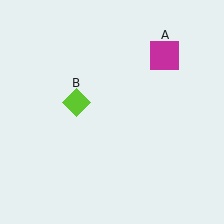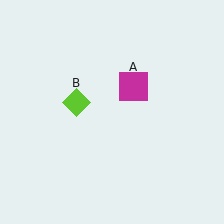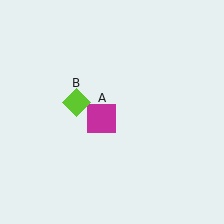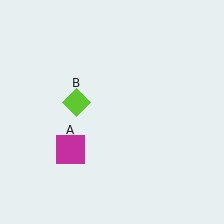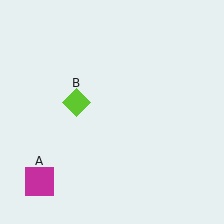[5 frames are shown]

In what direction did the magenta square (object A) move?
The magenta square (object A) moved down and to the left.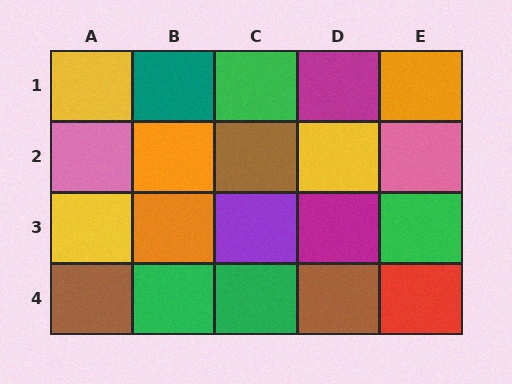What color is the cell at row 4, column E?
Red.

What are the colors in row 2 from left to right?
Pink, orange, brown, yellow, pink.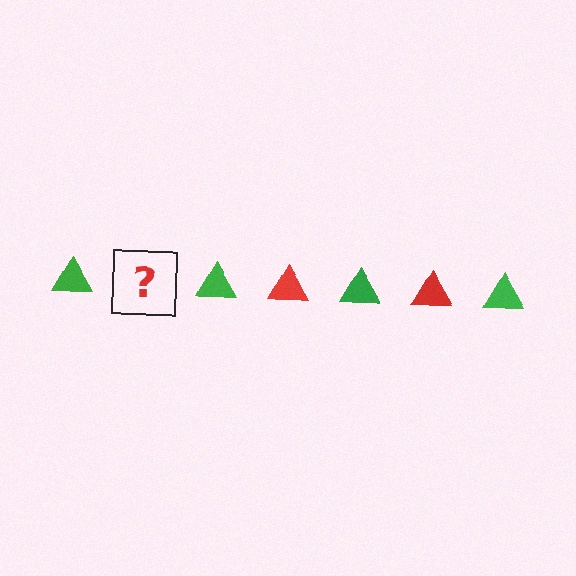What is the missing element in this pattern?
The missing element is a red triangle.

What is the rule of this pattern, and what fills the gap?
The rule is that the pattern cycles through green, red triangles. The gap should be filled with a red triangle.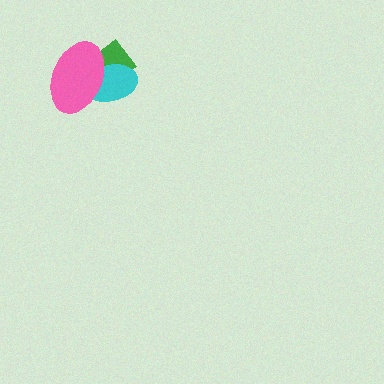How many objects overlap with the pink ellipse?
2 objects overlap with the pink ellipse.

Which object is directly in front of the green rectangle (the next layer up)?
The cyan ellipse is directly in front of the green rectangle.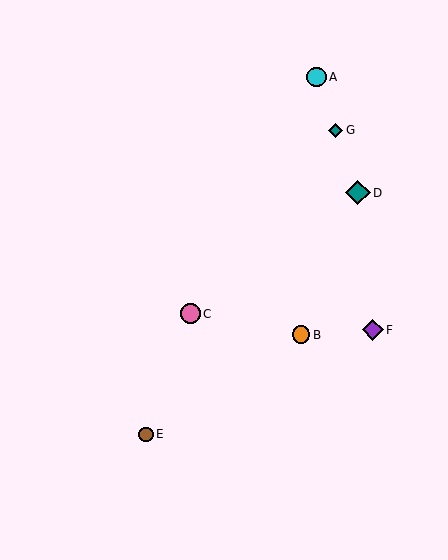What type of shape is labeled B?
Shape B is an orange circle.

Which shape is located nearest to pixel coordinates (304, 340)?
The orange circle (labeled B) at (301, 335) is nearest to that location.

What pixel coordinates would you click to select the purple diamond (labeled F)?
Click at (373, 330) to select the purple diamond F.